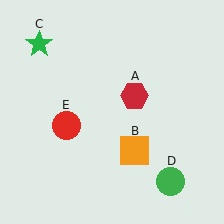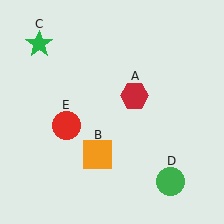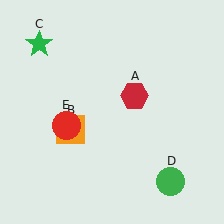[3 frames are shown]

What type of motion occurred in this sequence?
The orange square (object B) rotated clockwise around the center of the scene.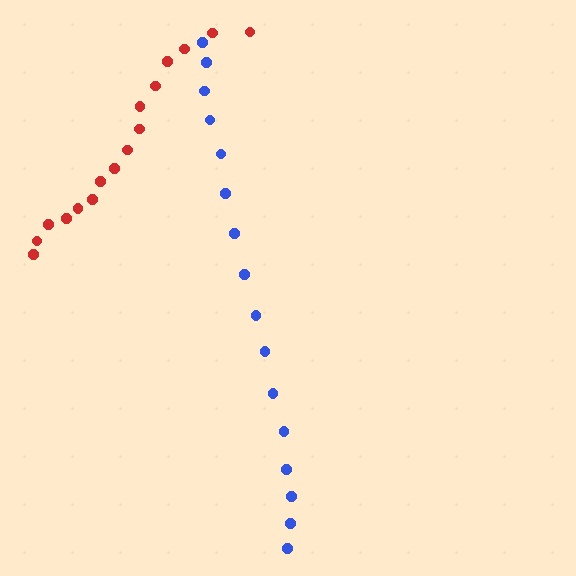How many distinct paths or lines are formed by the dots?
There are 2 distinct paths.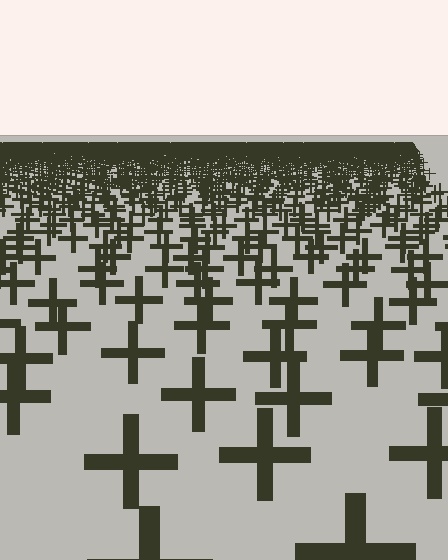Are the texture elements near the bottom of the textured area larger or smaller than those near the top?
Larger. Near the bottom, elements are closer to the viewer and appear at a bigger on-screen size.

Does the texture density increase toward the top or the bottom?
Density increases toward the top.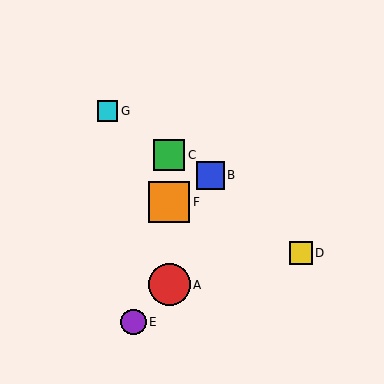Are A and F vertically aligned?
Yes, both are at x≈169.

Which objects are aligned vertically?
Objects A, C, F are aligned vertically.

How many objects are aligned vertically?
3 objects (A, C, F) are aligned vertically.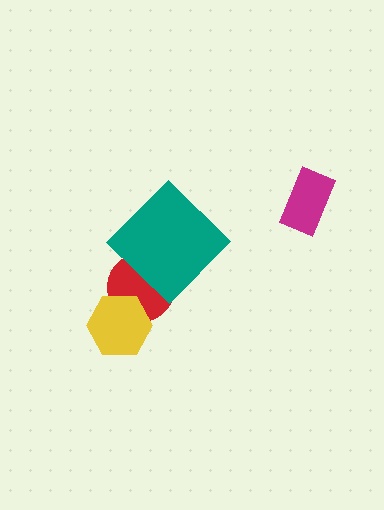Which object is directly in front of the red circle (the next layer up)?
The yellow hexagon is directly in front of the red circle.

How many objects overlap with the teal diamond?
1 object overlaps with the teal diamond.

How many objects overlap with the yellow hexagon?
1 object overlaps with the yellow hexagon.